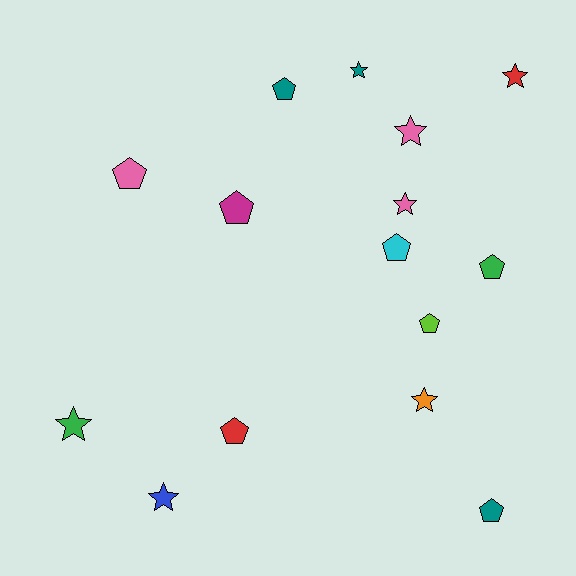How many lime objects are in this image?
There is 1 lime object.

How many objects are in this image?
There are 15 objects.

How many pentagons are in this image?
There are 8 pentagons.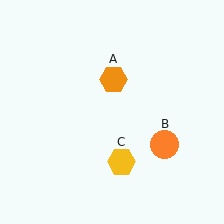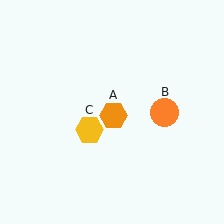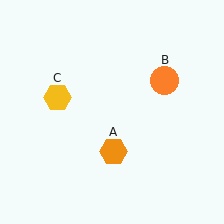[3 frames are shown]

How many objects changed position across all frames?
3 objects changed position: orange hexagon (object A), orange circle (object B), yellow hexagon (object C).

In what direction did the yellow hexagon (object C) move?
The yellow hexagon (object C) moved up and to the left.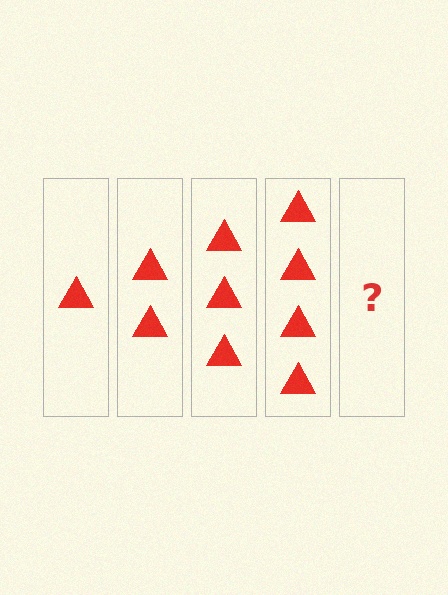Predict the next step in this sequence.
The next step is 5 triangles.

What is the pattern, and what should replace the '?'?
The pattern is that each step adds one more triangle. The '?' should be 5 triangles.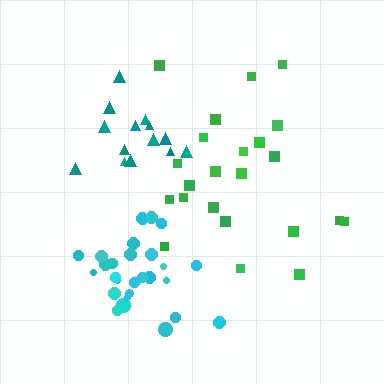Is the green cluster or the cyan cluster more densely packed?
Cyan.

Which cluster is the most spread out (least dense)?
Green.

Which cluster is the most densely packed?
Cyan.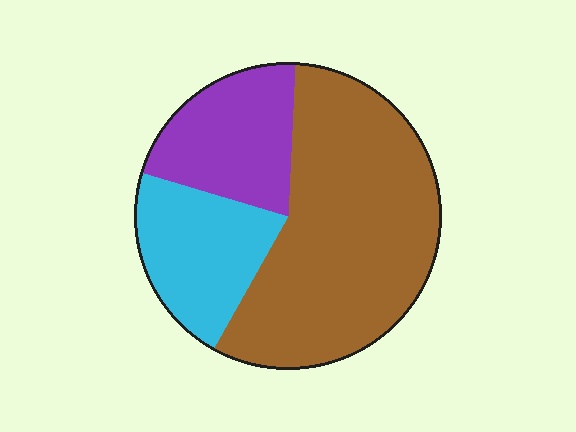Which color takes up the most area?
Brown, at roughly 55%.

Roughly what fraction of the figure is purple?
Purple takes up about one fifth (1/5) of the figure.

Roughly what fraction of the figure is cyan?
Cyan takes up about one fifth (1/5) of the figure.